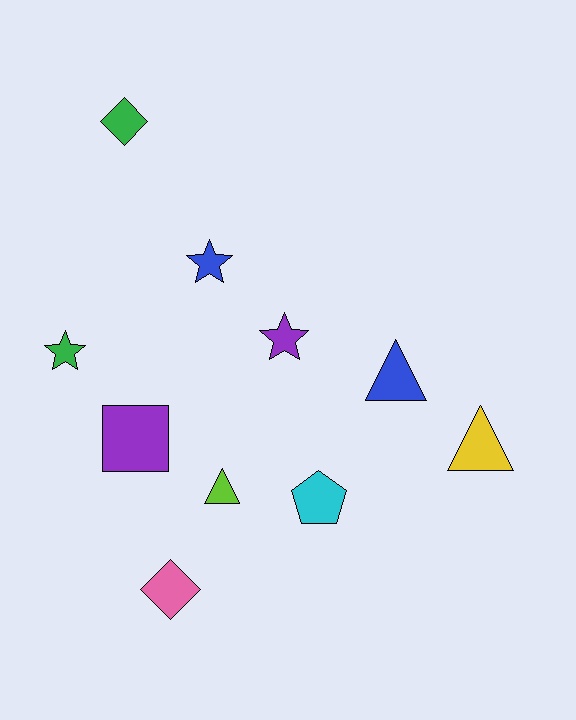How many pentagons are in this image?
There is 1 pentagon.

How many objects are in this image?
There are 10 objects.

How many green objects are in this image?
There are 2 green objects.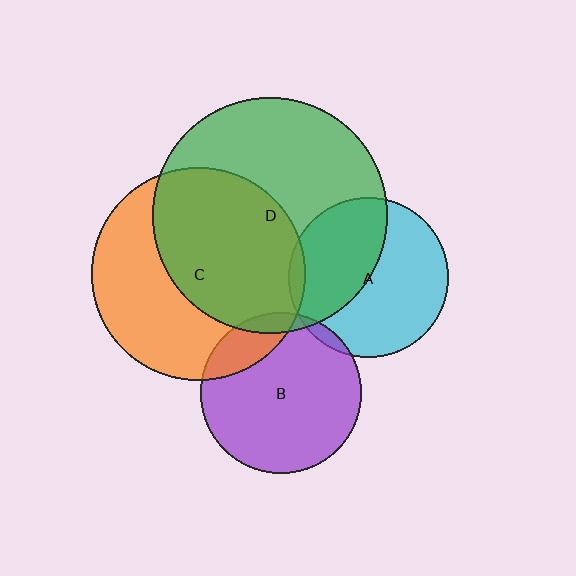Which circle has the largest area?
Circle D (green).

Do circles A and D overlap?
Yes.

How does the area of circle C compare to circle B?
Approximately 1.8 times.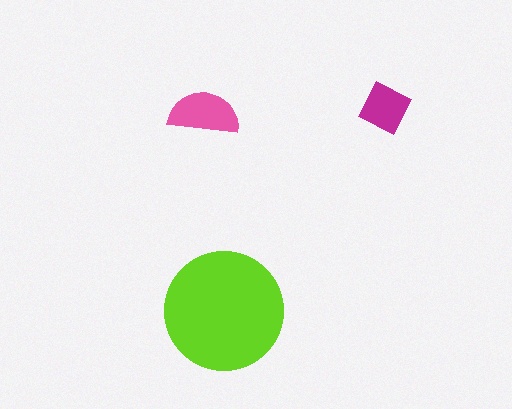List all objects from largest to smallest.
The lime circle, the pink semicircle, the magenta square.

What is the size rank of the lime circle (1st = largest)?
1st.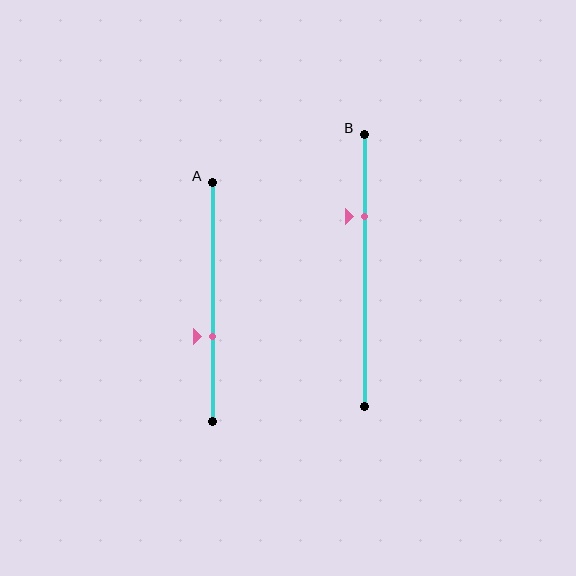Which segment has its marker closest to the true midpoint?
Segment A has its marker closest to the true midpoint.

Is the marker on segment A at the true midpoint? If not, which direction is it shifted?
No, the marker on segment A is shifted downward by about 14% of the segment length.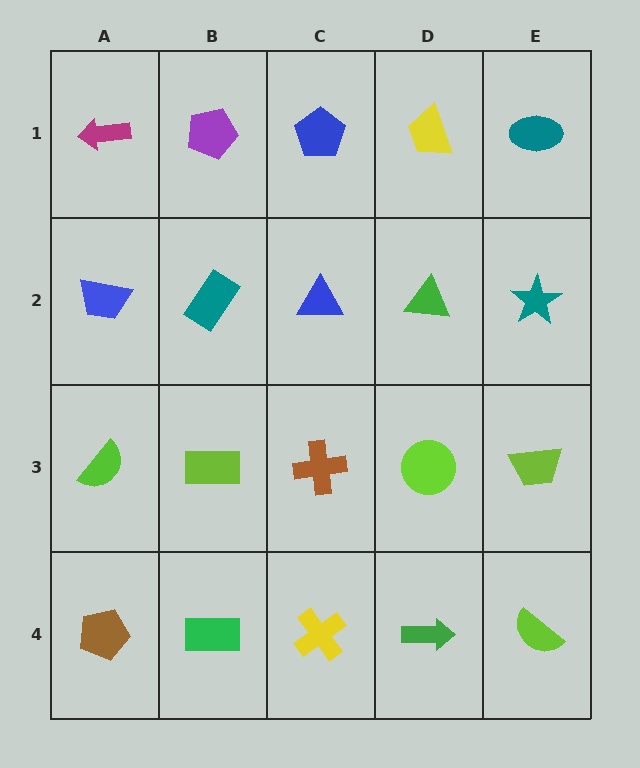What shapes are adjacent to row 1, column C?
A blue triangle (row 2, column C), a purple pentagon (row 1, column B), a yellow trapezoid (row 1, column D).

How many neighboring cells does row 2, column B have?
4.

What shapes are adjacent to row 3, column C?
A blue triangle (row 2, column C), a yellow cross (row 4, column C), a lime rectangle (row 3, column B), a lime circle (row 3, column D).